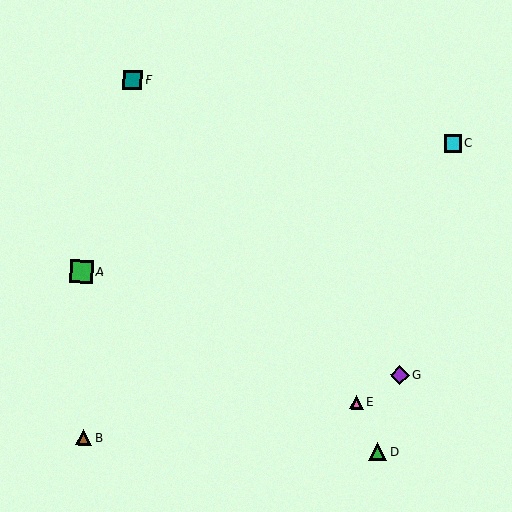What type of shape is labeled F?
Shape F is a teal square.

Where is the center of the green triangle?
The center of the green triangle is at (378, 451).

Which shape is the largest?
The green square (labeled A) is the largest.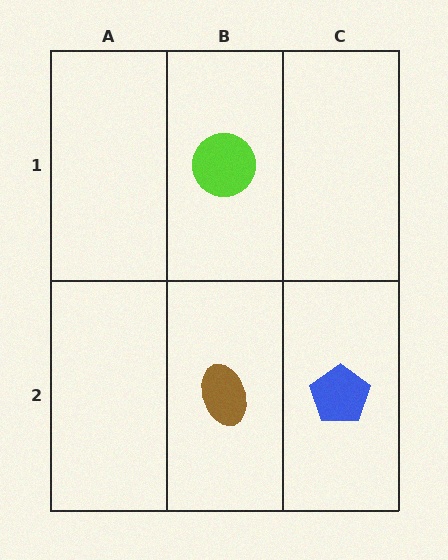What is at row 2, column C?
A blue pentagon.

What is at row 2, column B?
A brown ellipse.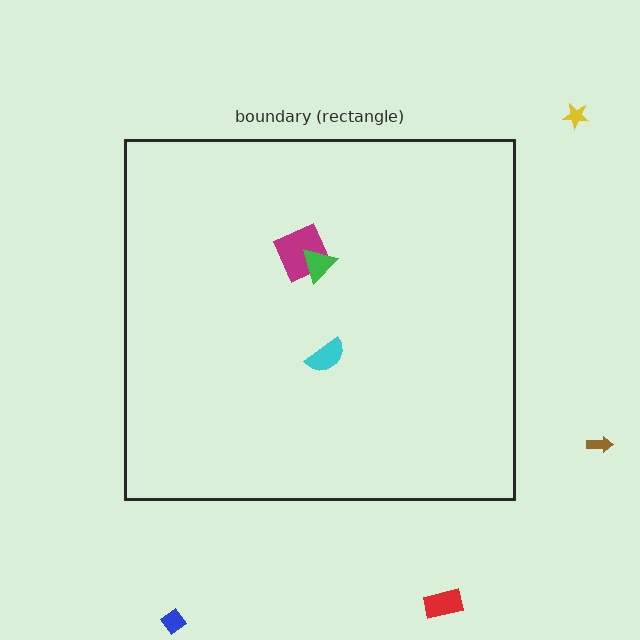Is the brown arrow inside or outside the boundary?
Outside.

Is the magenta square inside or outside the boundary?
Inside.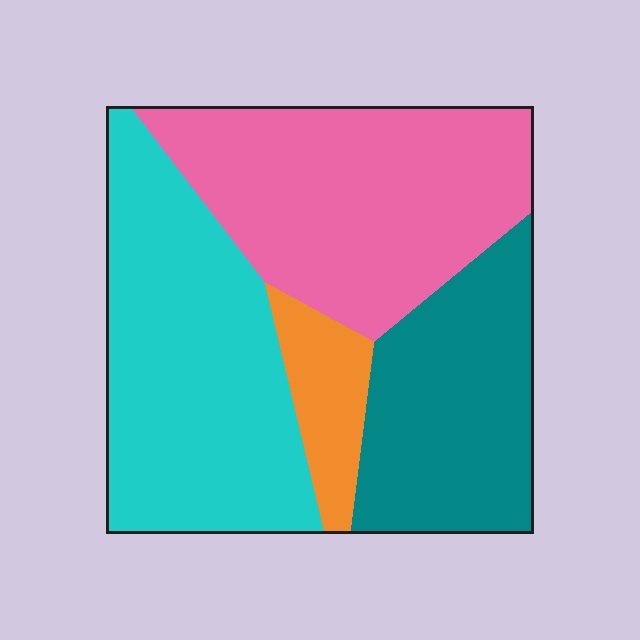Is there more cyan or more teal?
Cyan.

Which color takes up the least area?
Orange, at roughly 10%.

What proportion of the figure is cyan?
Cyan takes up about one third (1/3) of the figure.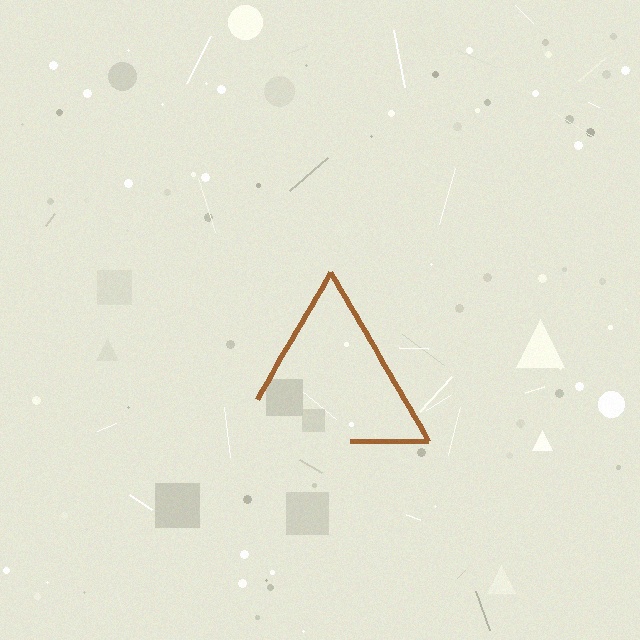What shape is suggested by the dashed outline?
The dashed outline suggests a triangle.